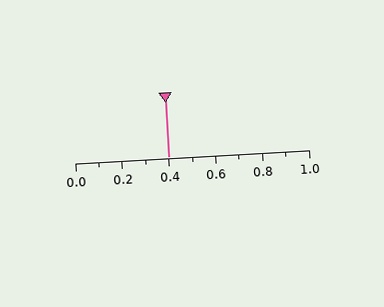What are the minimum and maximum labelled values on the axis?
The axis runs from 0.0 to 1.0.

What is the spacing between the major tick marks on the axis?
The major ticks are spaced 0.2 apart.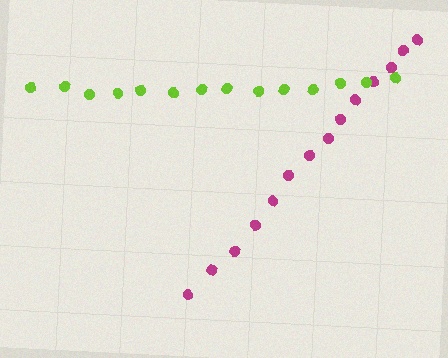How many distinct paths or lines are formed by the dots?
There are 2 distinct paths.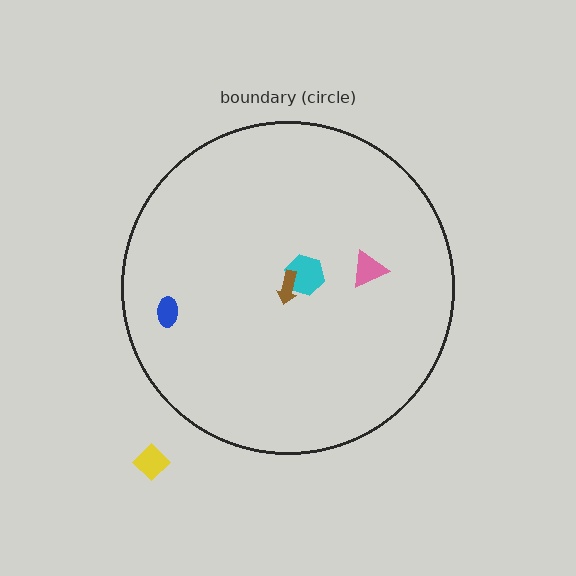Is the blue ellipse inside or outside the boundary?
Inside.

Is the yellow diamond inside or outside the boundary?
Outside.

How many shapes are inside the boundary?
4 inside, 1 outside.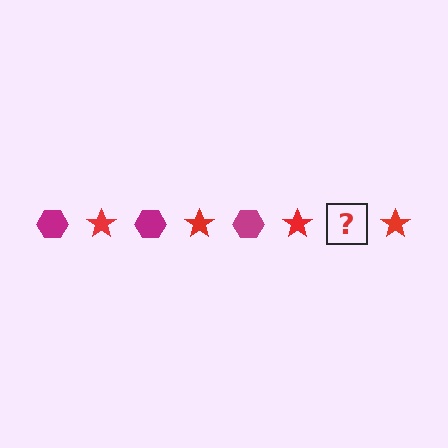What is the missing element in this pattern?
The missing element is a magenta hexagon.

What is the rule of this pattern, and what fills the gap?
The rule is that the pattern alternates between magenta hexagon and red star. The gap should be filled with a magenta hexagon.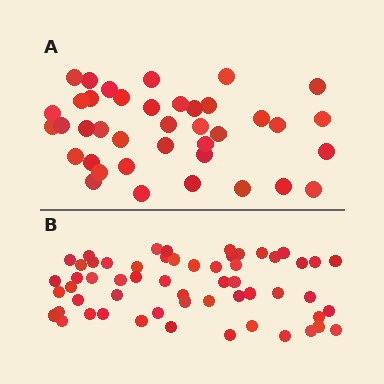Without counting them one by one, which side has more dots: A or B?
Region B (the bottom region) has more dots.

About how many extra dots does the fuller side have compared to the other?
Region B has approximately 20 more dots than region A.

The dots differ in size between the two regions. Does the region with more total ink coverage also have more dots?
No. Region A has more total ink coverage because its dots are larger, but region B actually contains more individual dots. Total area can be misleading — the number of items is what matters here.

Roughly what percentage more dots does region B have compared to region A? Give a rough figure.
About 45% more.